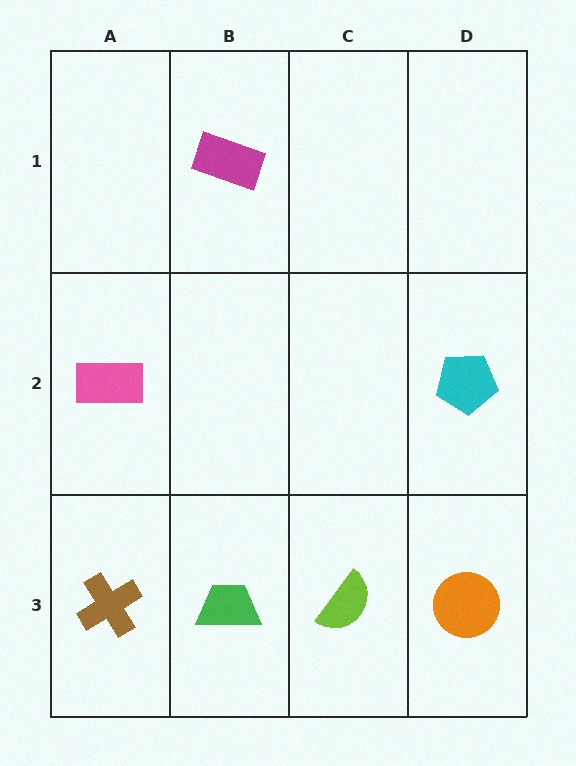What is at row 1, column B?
A magenta rectangle.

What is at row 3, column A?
A brown cross.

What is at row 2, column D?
A cyan pentagon.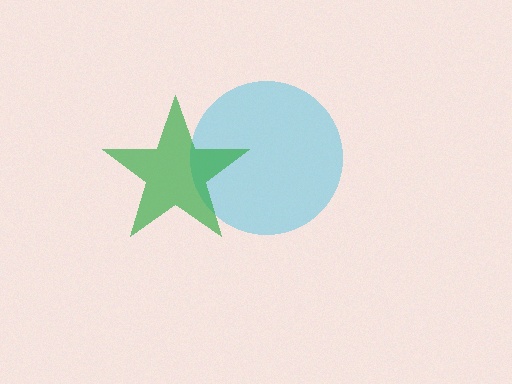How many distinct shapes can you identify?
There are 2 distinct shapes: a cyan circle, a green star.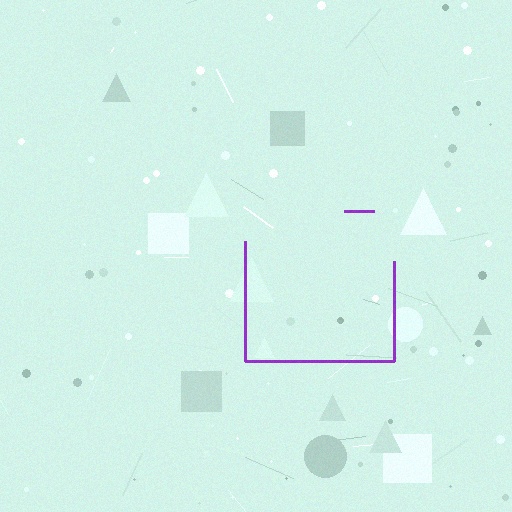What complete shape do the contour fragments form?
The contour fragments form a square.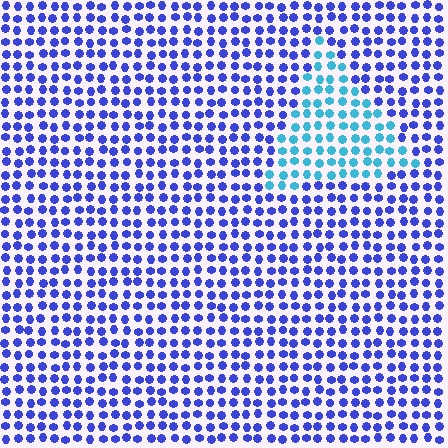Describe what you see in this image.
The image is filled with small blue elements in a uniform arrangement. A triangle-shaped region is visible where the elements are tinted to a slightly different hue, forming a subtle color boundary.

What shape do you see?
I see a triangle.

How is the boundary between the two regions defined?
The boundary is defined purely by a slight shift in hue (about 46 degrees). Spacing, size, and orientation are identical on both sides.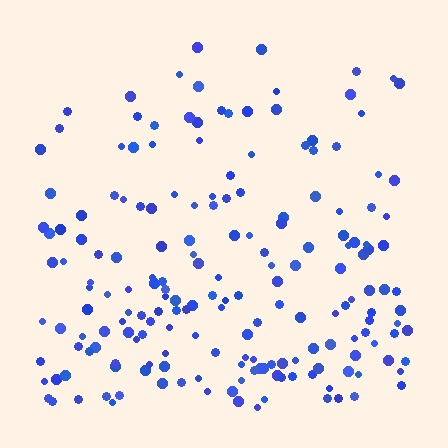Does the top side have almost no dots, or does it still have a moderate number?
Still a moderate number, just noticeably fewer than the bottom.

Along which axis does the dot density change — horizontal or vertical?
Vertical.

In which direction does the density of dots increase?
From top to bottom, with the bottom side densest.